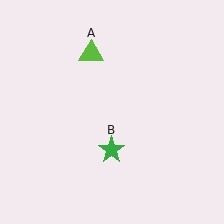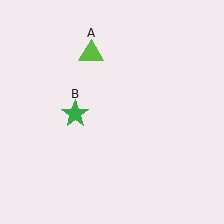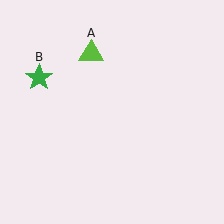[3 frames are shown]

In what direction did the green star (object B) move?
The green star (object B) moved up and to the left.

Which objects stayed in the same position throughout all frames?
Lime triangle (object A) remained stationary.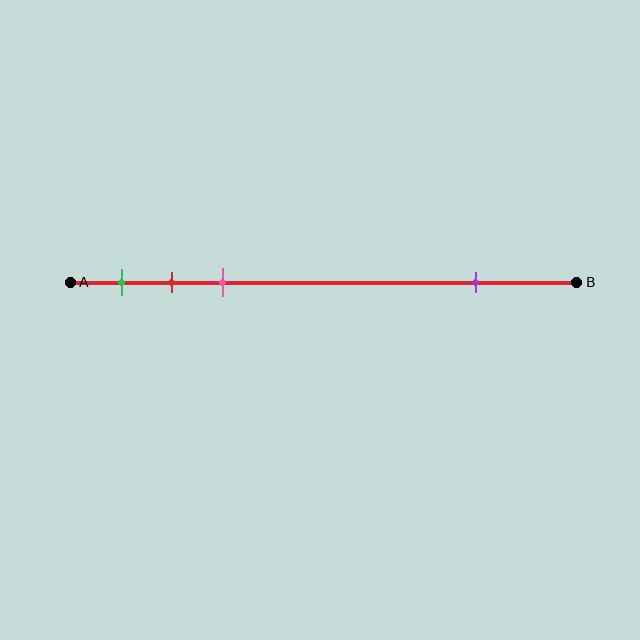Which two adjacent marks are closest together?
The red and pink marks are the closest adjacent pair.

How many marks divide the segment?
There are 4 marks dividing the segment.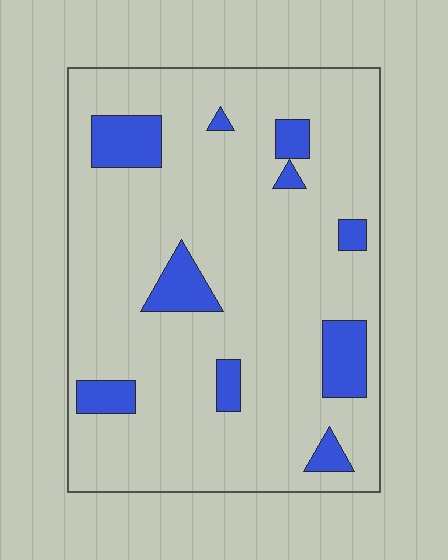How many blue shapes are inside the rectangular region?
10.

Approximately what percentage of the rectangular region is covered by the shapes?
Approximately 15%.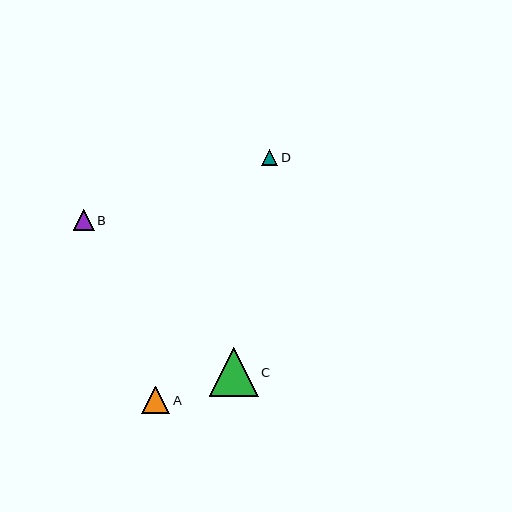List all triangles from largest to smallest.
From largest to smallest: C, A, B, D.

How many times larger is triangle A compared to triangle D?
Triangle A is approximately 1.7 times the size of triangle D.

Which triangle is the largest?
Triangle C is the largest with a size of approximately 49 pixels.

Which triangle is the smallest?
Triangle D is the smallest with a size of approximately 16 pixels.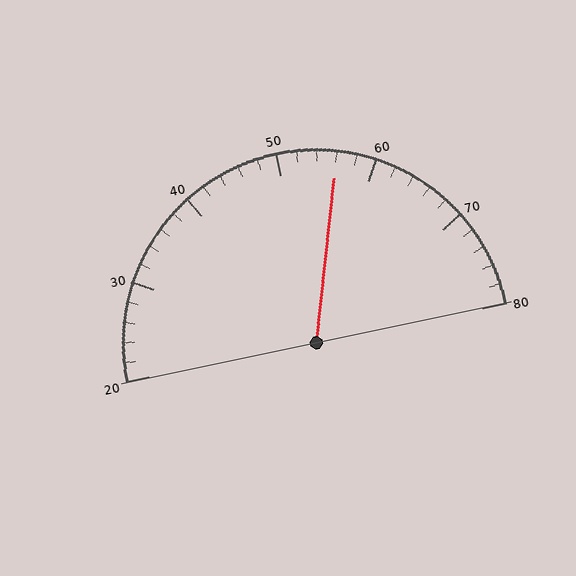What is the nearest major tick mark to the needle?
The nearest major tick mark is 60.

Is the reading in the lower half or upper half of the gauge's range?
The reading is in the upper half of the range (20 to 80).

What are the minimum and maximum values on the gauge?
The gauge ranges from 20 to 80.